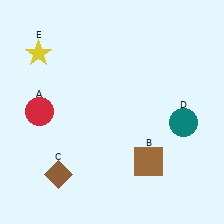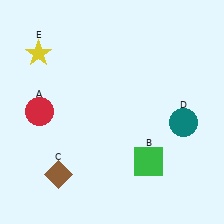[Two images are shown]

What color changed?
The square (B) changed from brown in Image 1 to green in Image 2.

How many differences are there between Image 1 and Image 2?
There is 1 difference between the two images.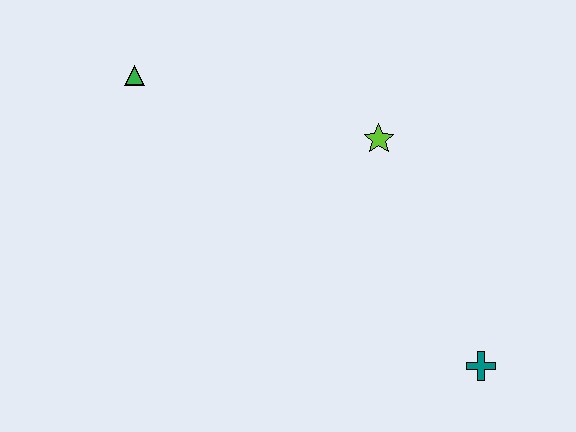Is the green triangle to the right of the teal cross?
No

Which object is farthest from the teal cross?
The green triangle is farthest from the teal cross.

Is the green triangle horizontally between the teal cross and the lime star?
No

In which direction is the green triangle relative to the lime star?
The green triangle is to the left of the lime star.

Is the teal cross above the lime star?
No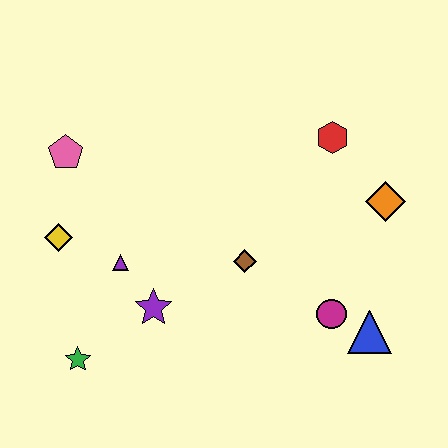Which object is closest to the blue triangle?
The magenta circle is closest to the blue triangle.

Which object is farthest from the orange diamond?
The green star is farthest from the orange diamond.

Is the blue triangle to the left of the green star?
No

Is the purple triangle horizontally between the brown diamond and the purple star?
No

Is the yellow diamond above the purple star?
Yes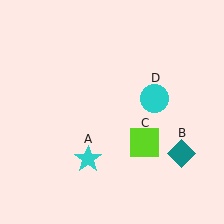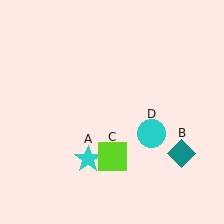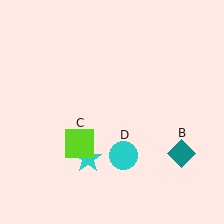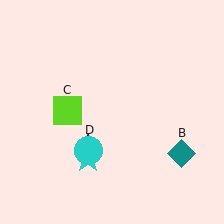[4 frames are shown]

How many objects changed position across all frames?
2 objects changed position: lime square (object C), cyan circle (object D).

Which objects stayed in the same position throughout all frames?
Cyan star (object A) and teal diamond (object B) remained stationary.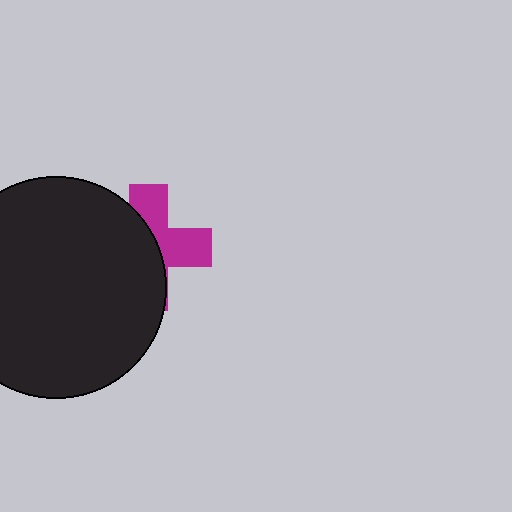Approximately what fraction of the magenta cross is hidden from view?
Roughly 57% of the magenta cross is hidden behind the black circle.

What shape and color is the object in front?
The object in front is a black circle.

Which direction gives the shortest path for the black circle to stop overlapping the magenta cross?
Moving left gives the shortest separation.